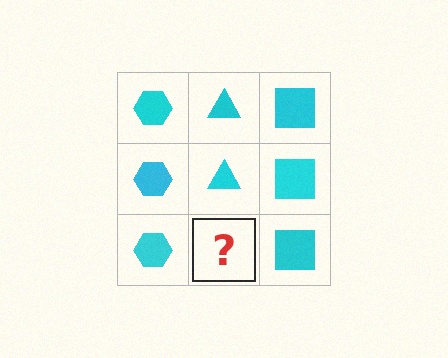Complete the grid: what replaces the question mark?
The question mark should be replaced with a cyan triangle.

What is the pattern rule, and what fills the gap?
The rule is that each column has a consistent shape. The gap should be filled with a cyan triangle.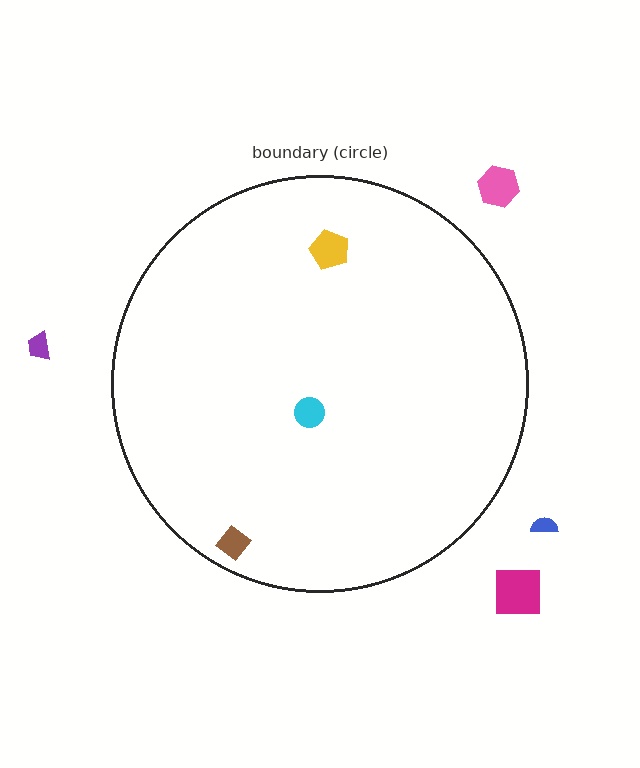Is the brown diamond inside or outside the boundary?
Inside.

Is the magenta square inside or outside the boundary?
Outside.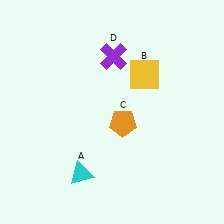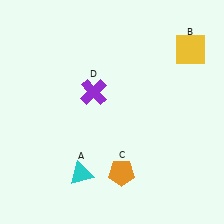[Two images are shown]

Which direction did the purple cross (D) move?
The purple cross (D) moved down.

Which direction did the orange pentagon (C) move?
The orange pentagon (C) moved down.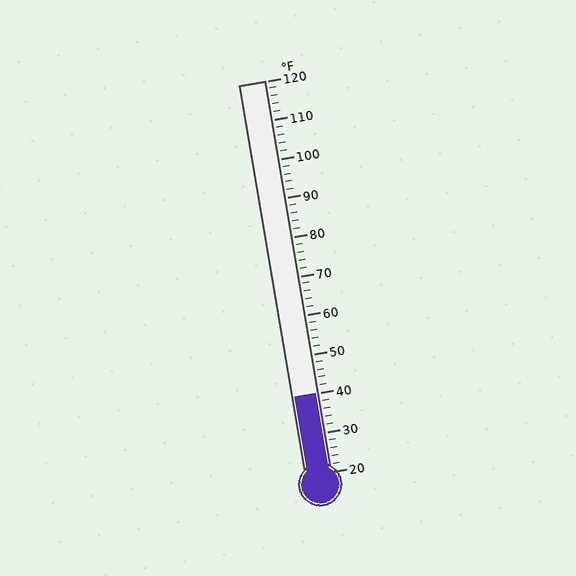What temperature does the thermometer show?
The thermometer shows approximately 40°F.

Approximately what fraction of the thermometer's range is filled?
The thermometer is filled to approximately 20% of its range.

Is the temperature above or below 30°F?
The temperature is above 30°F.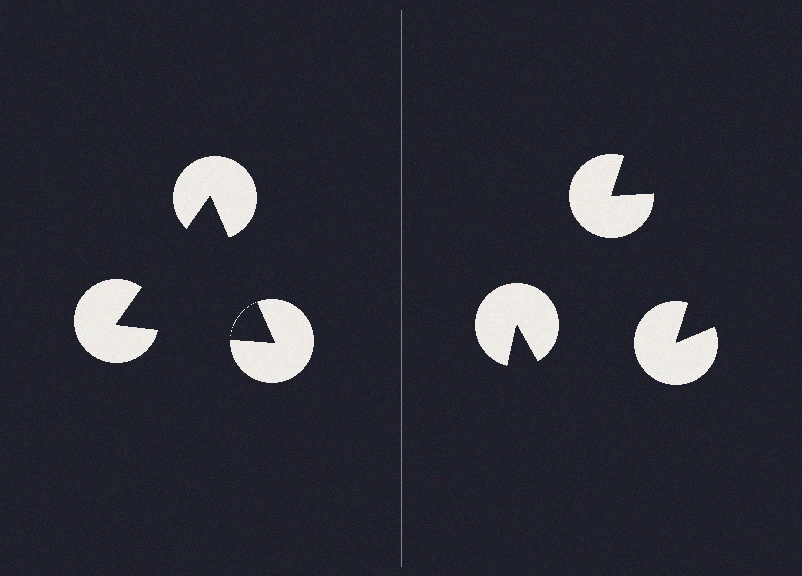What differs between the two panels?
The pac-man discs are positioned identically on both sides; only the wedge orientations differ. On the left they align to a triangle; on the right they are misaligned.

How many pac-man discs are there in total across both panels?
6 — 3 on each side.